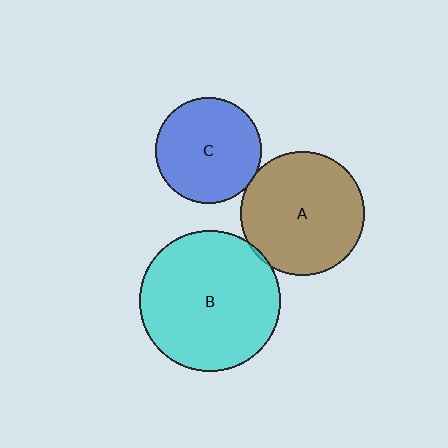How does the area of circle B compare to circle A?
Approximately 1.3 times.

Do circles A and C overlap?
Yes.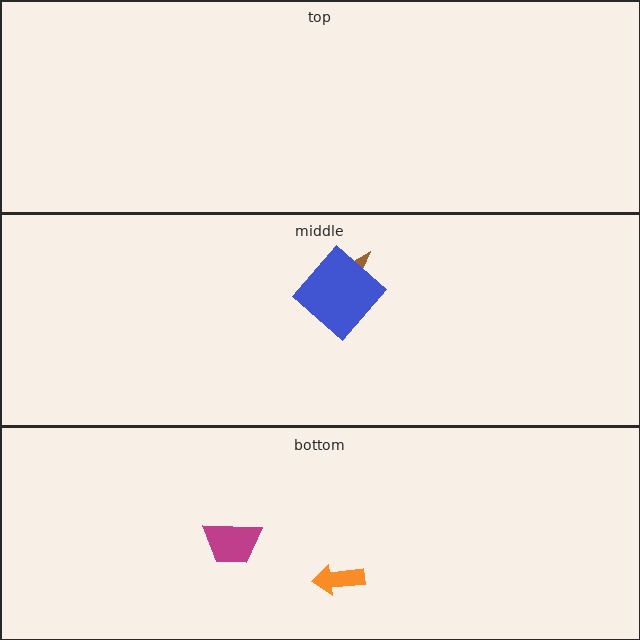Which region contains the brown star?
The middle region.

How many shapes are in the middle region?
2.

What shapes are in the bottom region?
The magenta trapezoid, the orange arrow.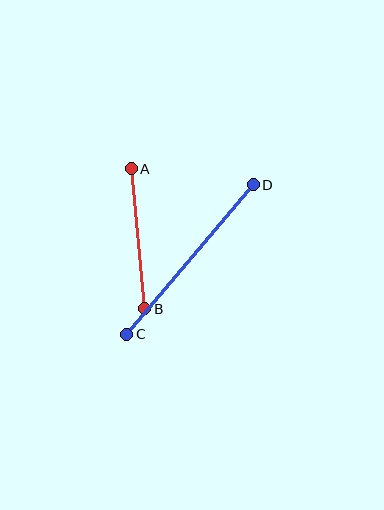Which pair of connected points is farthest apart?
Points C and D are farthest apart.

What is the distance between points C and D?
The distance is approximately 196 pixels.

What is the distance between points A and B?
The distance is approximately 141 pixels.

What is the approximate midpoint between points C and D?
The midpoint is at approximately (190, 259) pixels.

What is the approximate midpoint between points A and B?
The midpoint is at approximately (138, 239) pixels.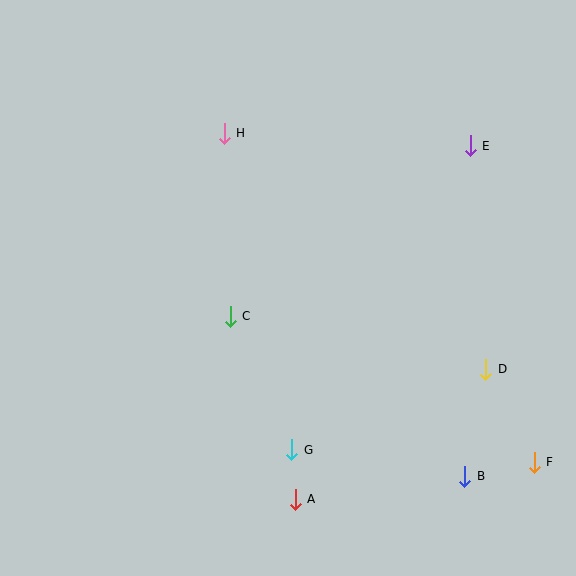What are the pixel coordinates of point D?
Point D is at (486, 369).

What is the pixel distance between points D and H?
The distance between D and H is 352 pixels.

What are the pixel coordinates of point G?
Point G is at (292, 450).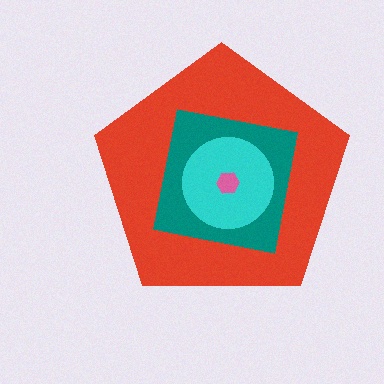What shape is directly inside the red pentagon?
The teal square.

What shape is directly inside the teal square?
The cyan circle.